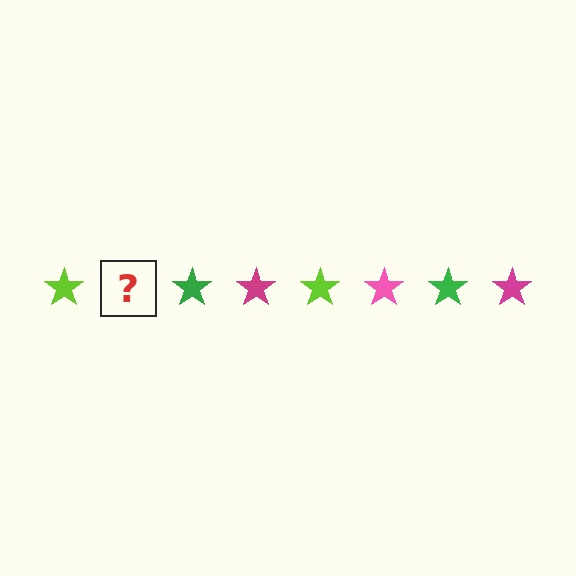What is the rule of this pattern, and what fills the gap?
The rule is that the pattern cycles through lime, pink, green, magenta stars. The gap should be filled with a pink star.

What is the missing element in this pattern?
The missing element is a pink star.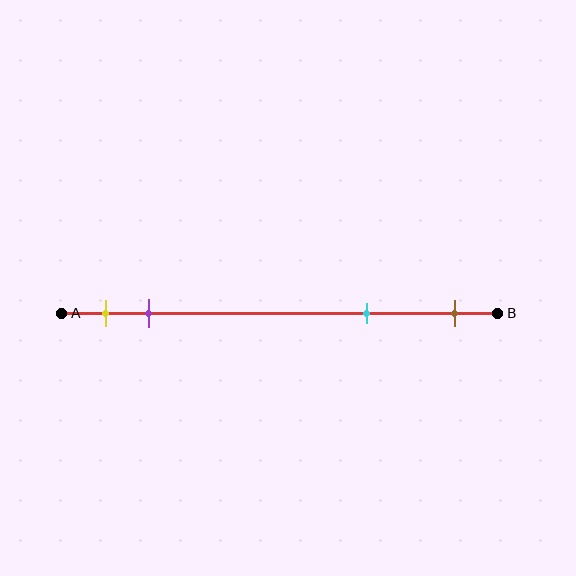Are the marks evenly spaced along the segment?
No, the marks are not evenly spaced.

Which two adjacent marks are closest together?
The yellow and purple marks are the closest adjacent pair.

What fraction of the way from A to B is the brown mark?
The brown mark is approximately 90% (0.9) of the way from A to B.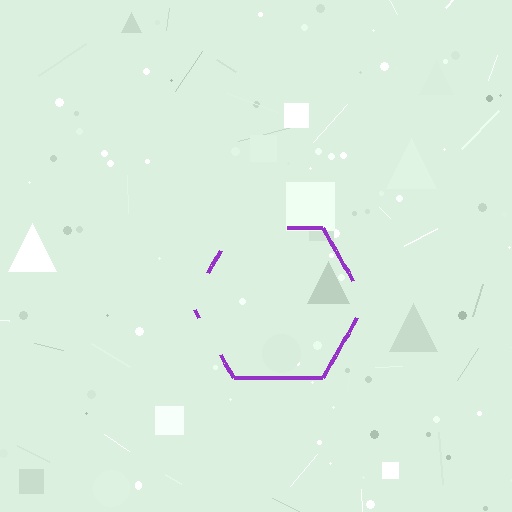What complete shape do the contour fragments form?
The contour fragments form a hexagon.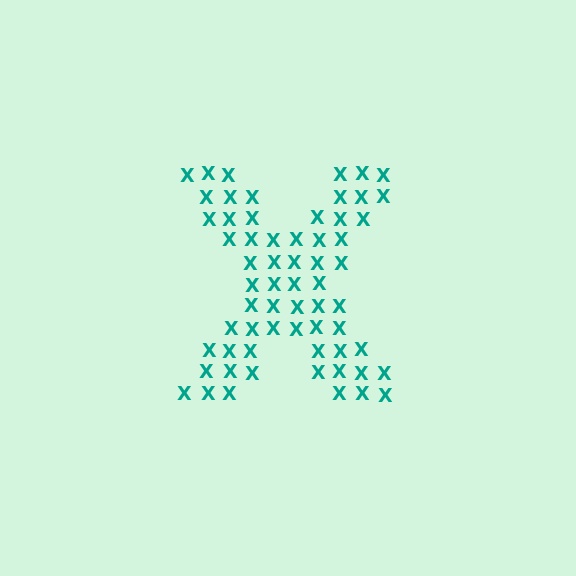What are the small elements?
The small elements are letter X's.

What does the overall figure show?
The overall figure shows the letter X.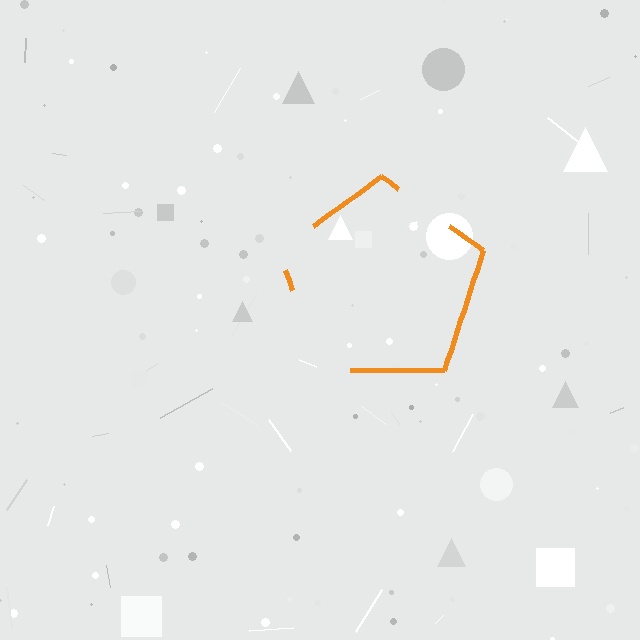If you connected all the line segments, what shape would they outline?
They would outline a pentagon.